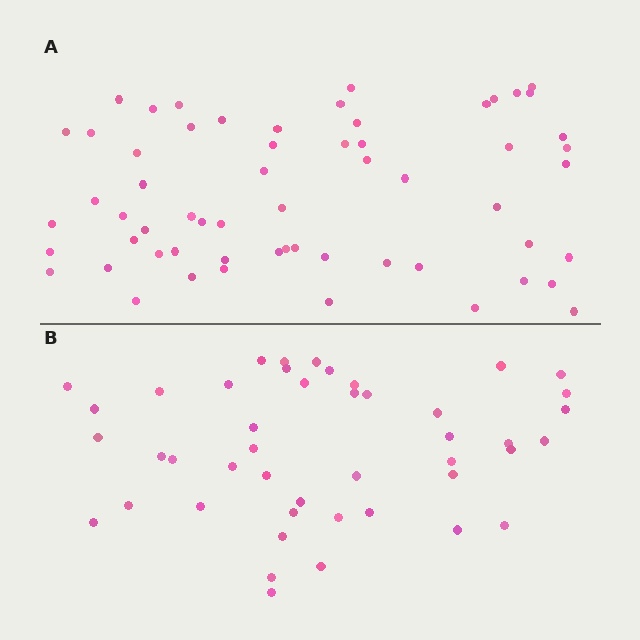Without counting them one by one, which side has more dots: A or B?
Region A (the top region) has more dots.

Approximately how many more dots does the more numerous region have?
Region A has approximately 15 more dots than region B.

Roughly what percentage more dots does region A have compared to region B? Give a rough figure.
About 35% more.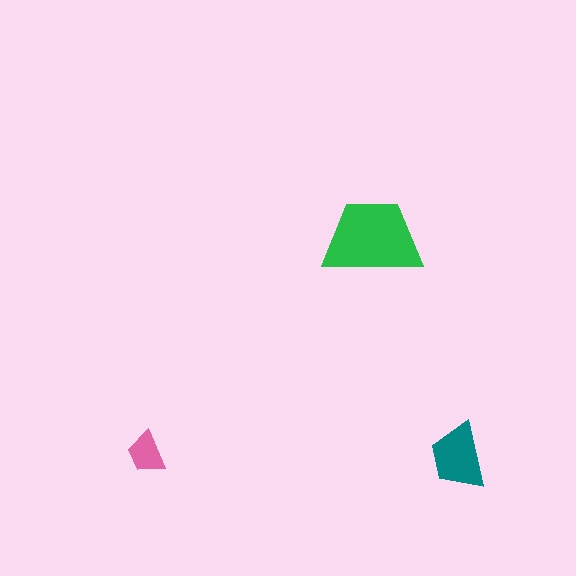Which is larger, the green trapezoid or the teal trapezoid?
The green one.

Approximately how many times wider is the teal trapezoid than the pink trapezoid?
About 1.5 times wider.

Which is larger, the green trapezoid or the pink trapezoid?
The green one.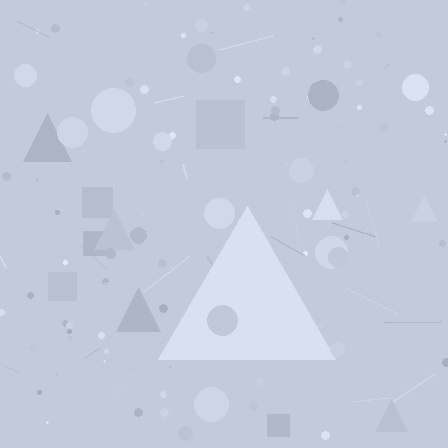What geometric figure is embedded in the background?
A triangle is embedded in the background.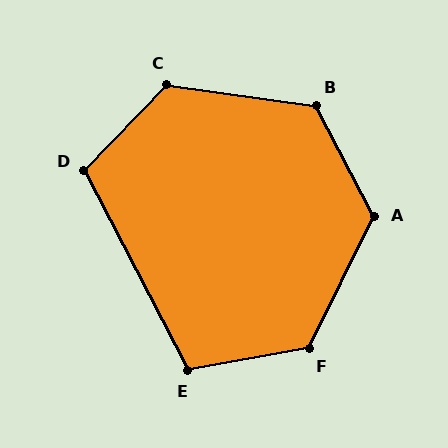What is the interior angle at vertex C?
Approximately 126 degrees (obtuse).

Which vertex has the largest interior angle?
F, at approximately 127 degrees.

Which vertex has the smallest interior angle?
E, at approximately 107 degrees.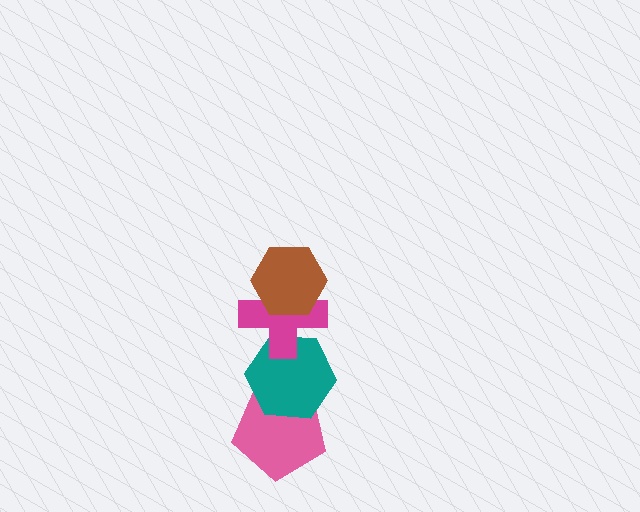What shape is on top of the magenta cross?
The brown hexagon is on top of the magenta cross.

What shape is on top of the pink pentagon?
The teal hexagon is on top of the pink pentagon.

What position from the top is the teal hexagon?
The teal hexagon is 3rd from the top.